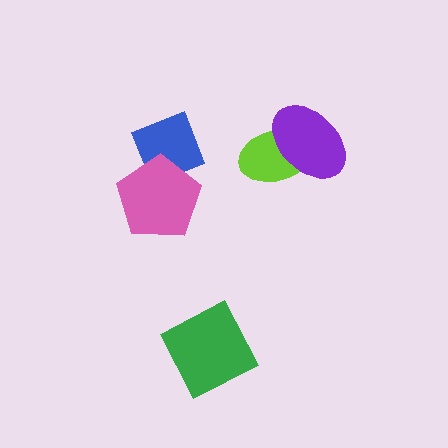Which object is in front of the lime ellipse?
The purple ellipse is in front of the lime ellipse.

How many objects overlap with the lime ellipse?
1 object overlaps with the lime ellipse.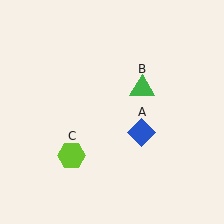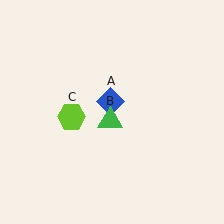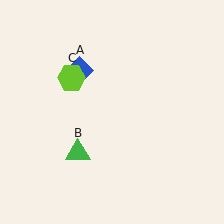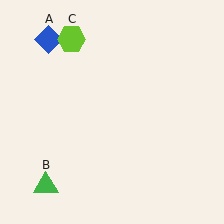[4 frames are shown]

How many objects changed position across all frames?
3 objects changed position: blue diamond (object A), green triangle (object B), lime hexagon (object C).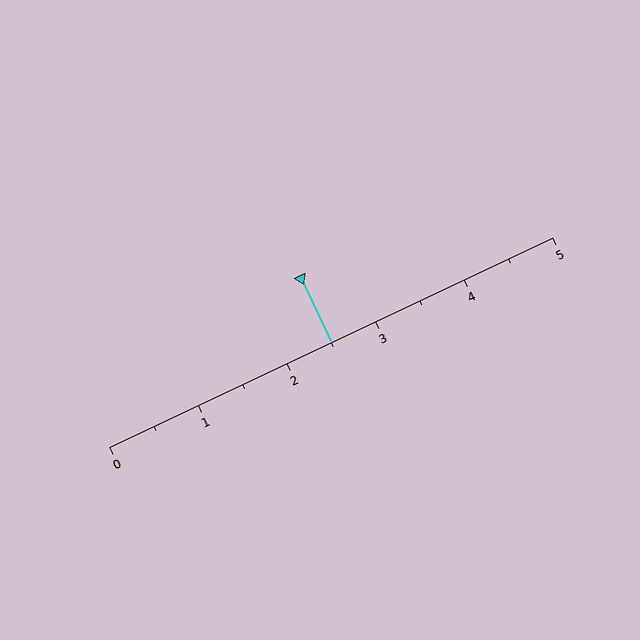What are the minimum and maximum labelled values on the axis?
The axis runs from 0 to 5.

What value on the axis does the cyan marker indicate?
The marker indicates approximately 2.5.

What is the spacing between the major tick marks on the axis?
The major ticks are spaced 1 apart.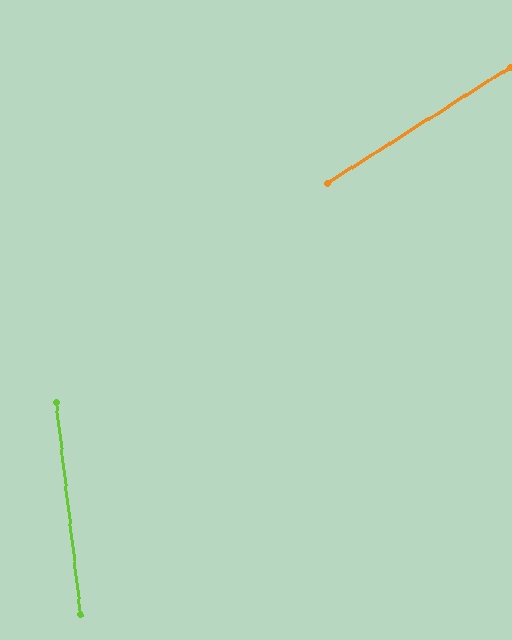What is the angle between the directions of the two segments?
Approximately 64 degrees.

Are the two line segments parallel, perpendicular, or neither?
Neither parallel nor perpendicular — they differ by about 64°.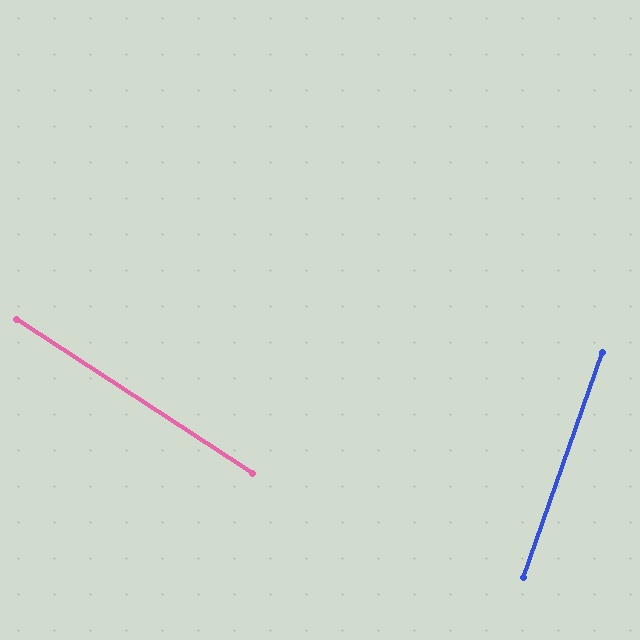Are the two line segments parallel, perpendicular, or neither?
Neither parallel nor perpendicular — they differ by about 76°.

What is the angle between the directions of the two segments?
Approximately 76 degrees.